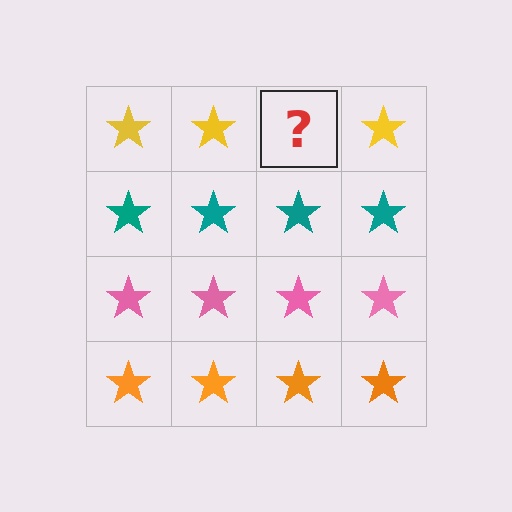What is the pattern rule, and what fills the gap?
The rule is that each row has a consistent color. The gap should be filled with a yellow star.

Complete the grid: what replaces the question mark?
The question mark should be replaced with a yellow star.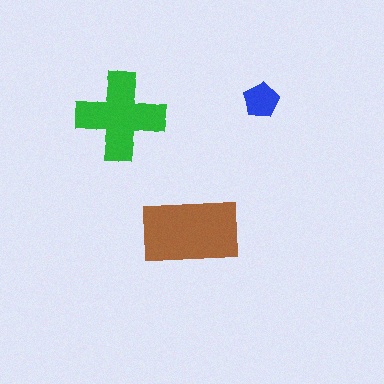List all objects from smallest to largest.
The blue pentagon, the green cross, the brown rectangle.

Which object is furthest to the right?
The blue pentagon is rightmost.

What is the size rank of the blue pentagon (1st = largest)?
3rd.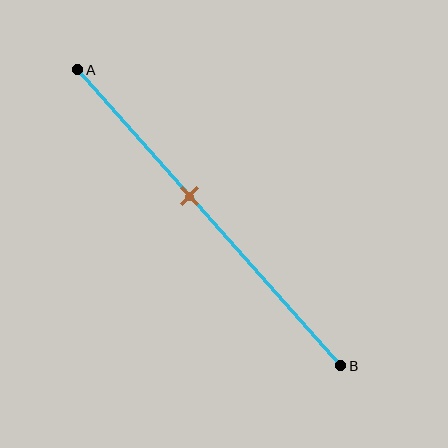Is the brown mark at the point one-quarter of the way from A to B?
No, the mark is at about 45% from A, not at the 25% one-quarter point.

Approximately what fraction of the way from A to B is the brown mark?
The brown mark is approximately 45% of the way from A to B.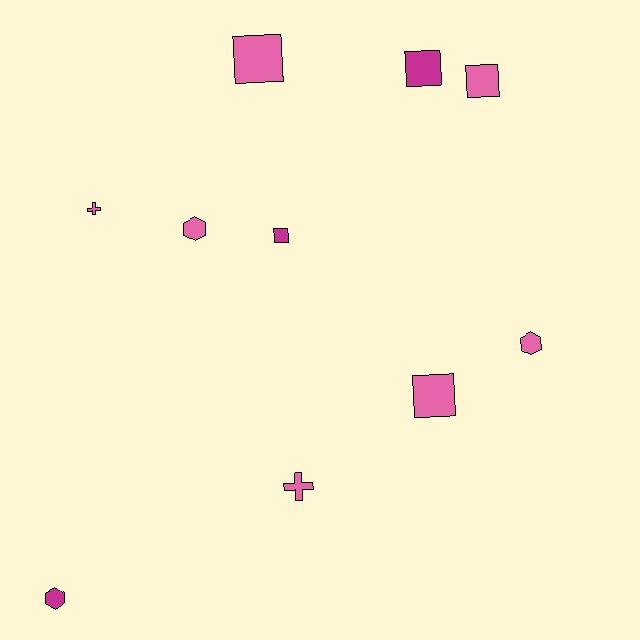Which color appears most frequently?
Pink, with 7 objects.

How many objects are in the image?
There are 10 objects.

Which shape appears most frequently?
Square, with 5 objects.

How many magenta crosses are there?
There are no magenta crosses.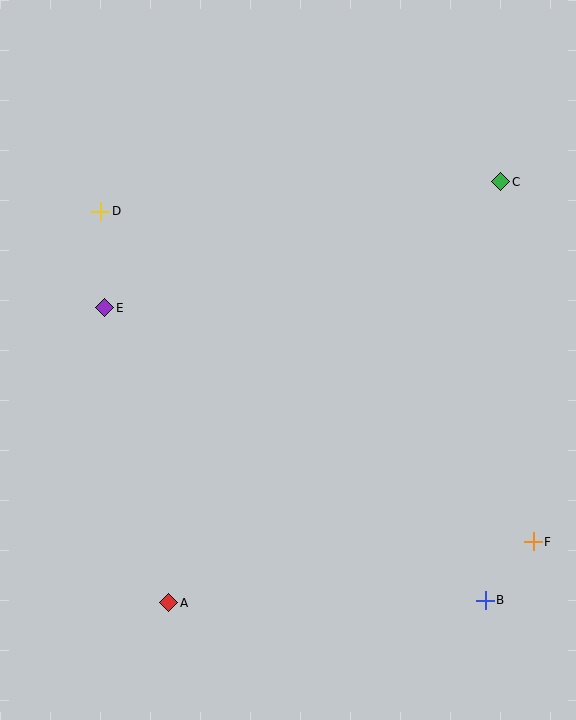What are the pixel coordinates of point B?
Point B is at (485, 600).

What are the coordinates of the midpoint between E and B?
The midpoint between E and B is at (295, 454).